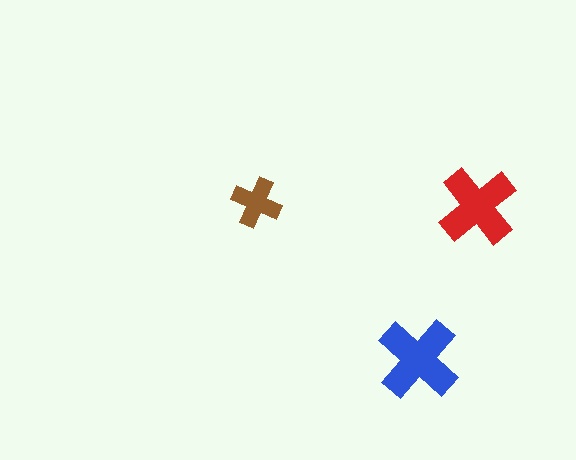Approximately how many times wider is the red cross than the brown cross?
About 1.5 times wider.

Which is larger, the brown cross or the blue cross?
The blue one.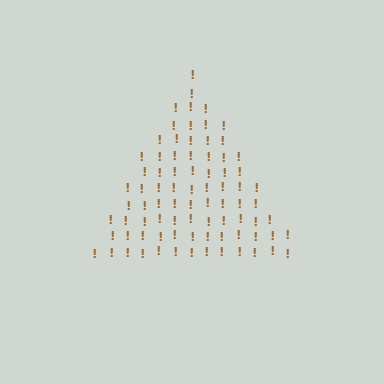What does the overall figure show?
The overall figure shows a triangle.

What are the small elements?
The small elements are exclamation marks.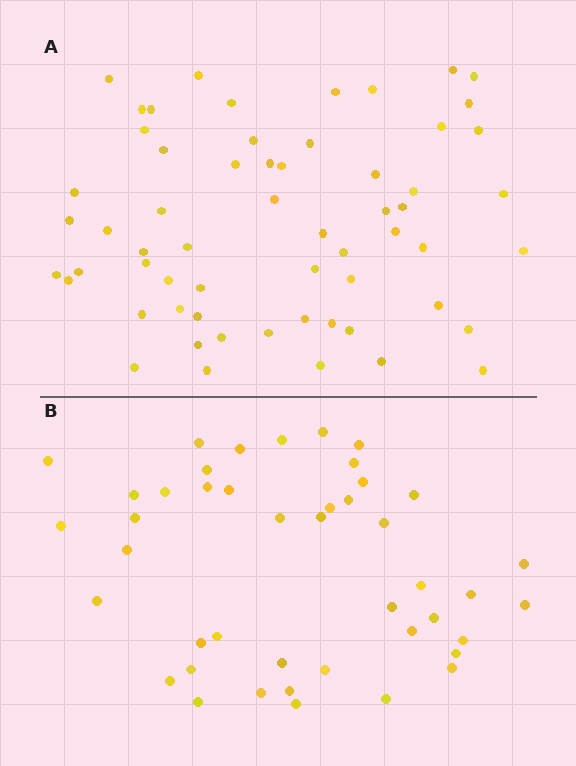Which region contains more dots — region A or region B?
Region A (the top region) has more dots.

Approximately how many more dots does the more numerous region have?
Region A has approximately 15 more dots than region B.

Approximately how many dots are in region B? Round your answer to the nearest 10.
About 40 dots. (The exact count is 44, which rounds to 40.)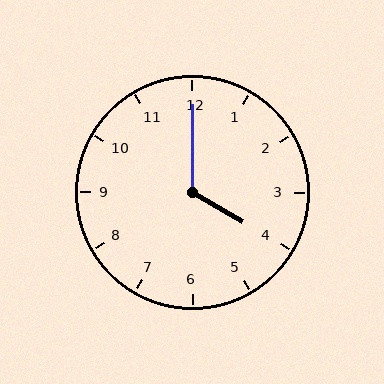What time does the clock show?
4:00.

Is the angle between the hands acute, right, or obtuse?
It is obtuse.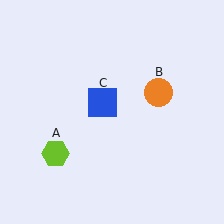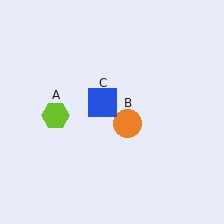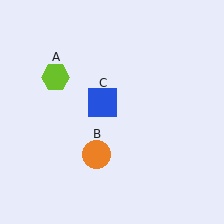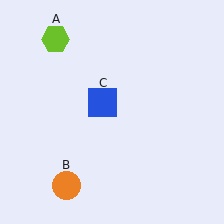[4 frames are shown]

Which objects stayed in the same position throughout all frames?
Blue square (object C) remained stationary.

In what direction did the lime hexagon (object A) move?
The lime hexagon (object A) moved up.